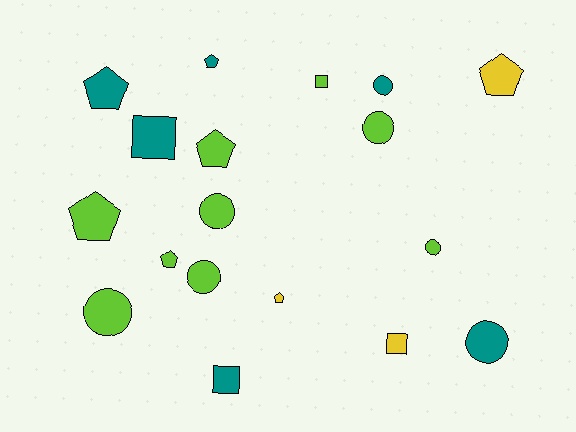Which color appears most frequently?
Lime, with 9 objects.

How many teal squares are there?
There are 2 teal squares.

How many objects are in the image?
There are 18 objects.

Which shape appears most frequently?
Circle, with 7 objects.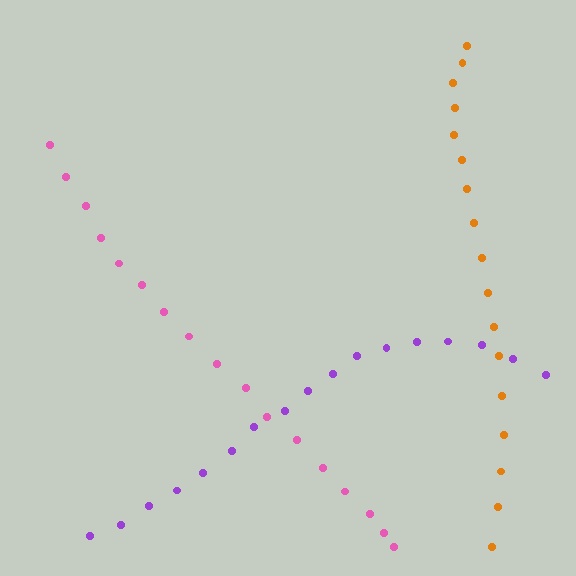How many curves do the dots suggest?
There are 3 distinct paths.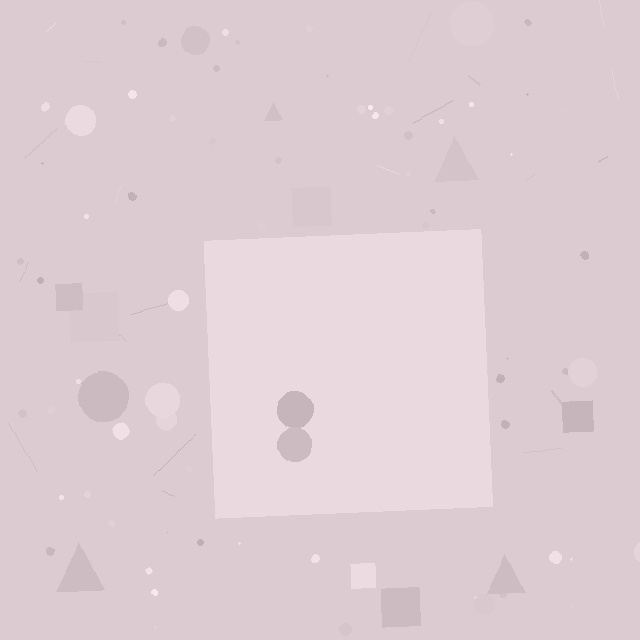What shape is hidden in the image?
A square is hidden in the image.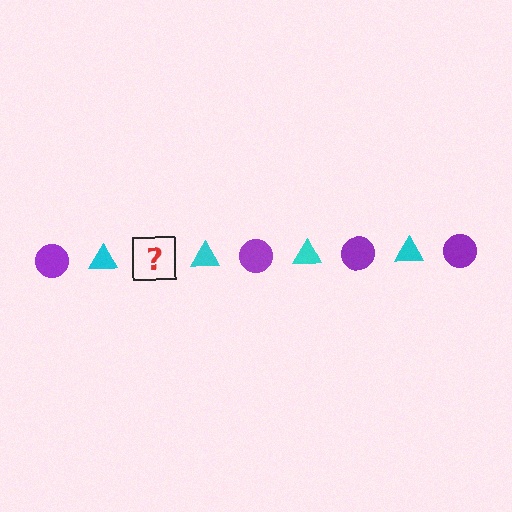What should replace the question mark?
The question mark should be replaced with a purple circle.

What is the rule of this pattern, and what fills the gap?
The rule is that the pattern alternates between purple circle and cyan triangle. The gap should be filled with a purple circle.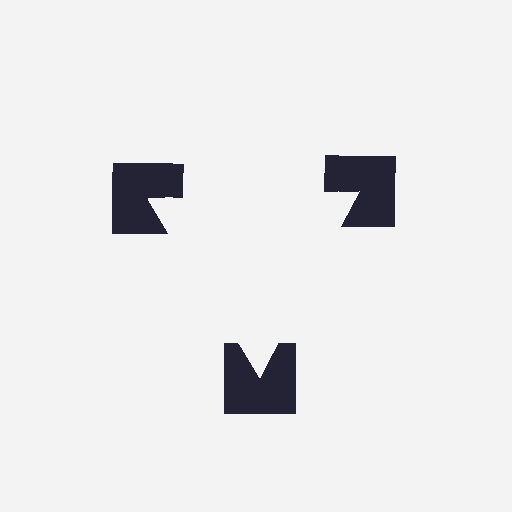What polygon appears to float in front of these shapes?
An illusory triangle — its edges are inferred from the aligned wedge cuts in the notched squares, not physically drawn.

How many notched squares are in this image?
There are 3 — one at each vertex of the illusory triangle.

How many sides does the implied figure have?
3 sides.